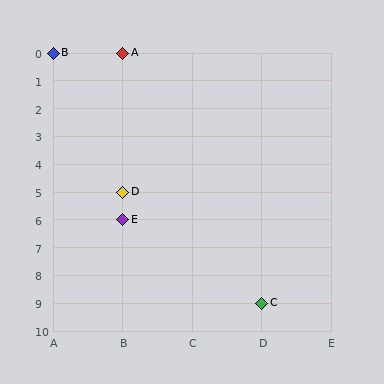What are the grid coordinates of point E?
Point E is at grid coordinates (B, 6).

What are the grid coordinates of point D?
Point D is at grid coordinates (B, 5).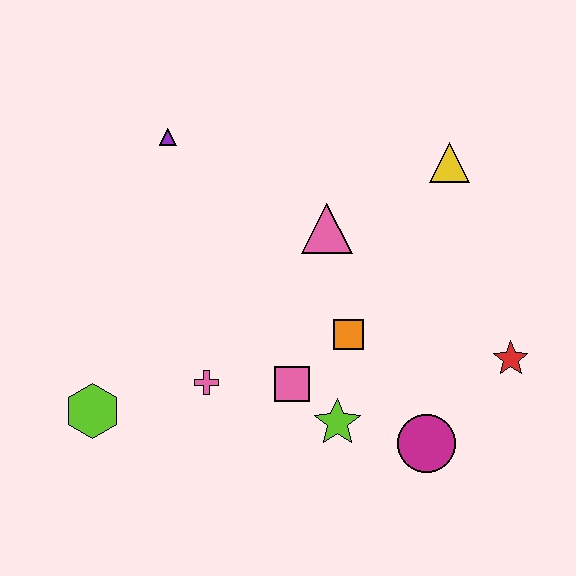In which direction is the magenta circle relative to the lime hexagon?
The magenta circle is to the right of the lime hexagon.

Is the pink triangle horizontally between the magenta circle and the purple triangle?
Yes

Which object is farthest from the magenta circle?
The purple triangle is farthest from the magenta circle.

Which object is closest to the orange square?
The pink square is closest to the orange square.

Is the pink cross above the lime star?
Yes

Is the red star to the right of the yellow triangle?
Yes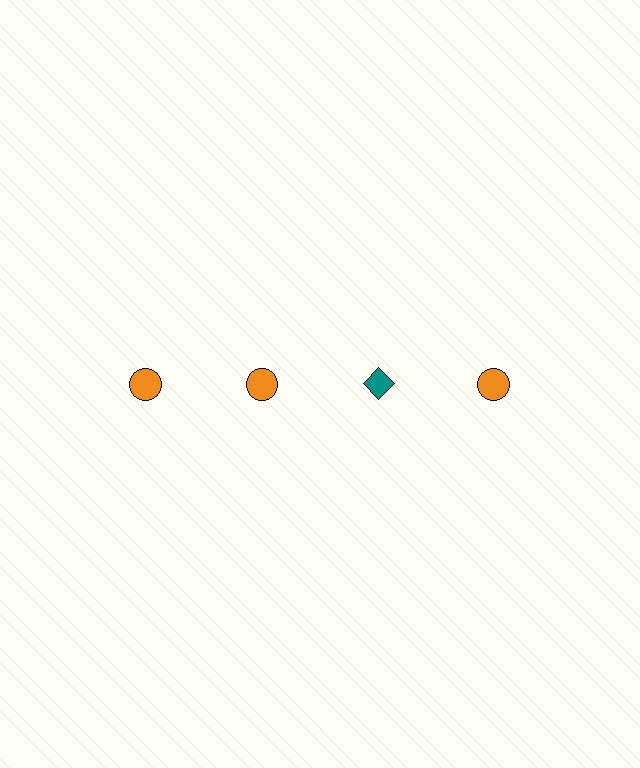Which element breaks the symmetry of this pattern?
The teal diamond in the top row, center column breaks the symmetry. All other shapes are orange circles.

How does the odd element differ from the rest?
It differs in both color (teal instead of orange) and shape (diamond instead of circle).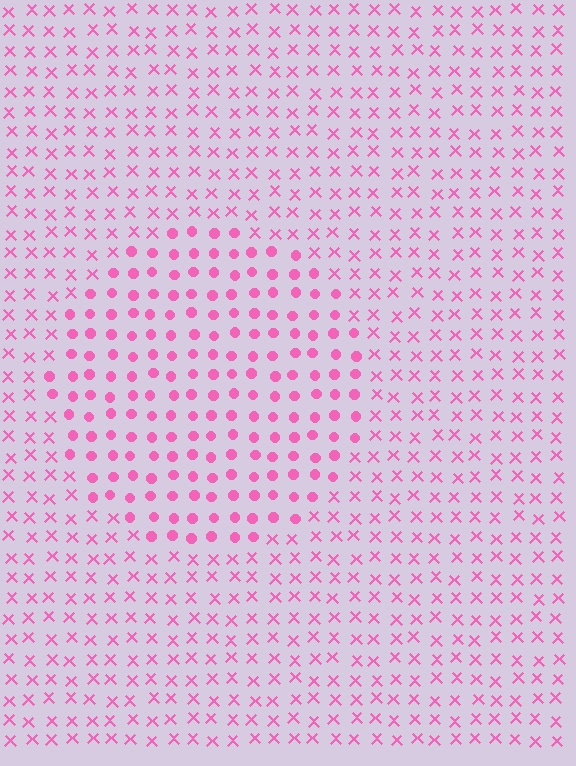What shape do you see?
I see a circle.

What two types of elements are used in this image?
The image uses circles inside the circle region and X marks outside it.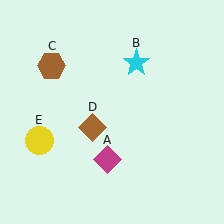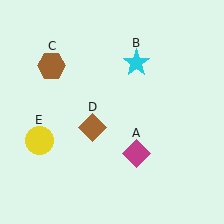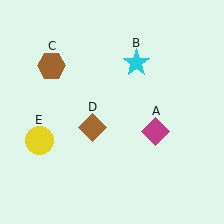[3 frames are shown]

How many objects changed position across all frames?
1 object changed position: magenta diamond (object A).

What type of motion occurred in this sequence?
The magenta diamond (object A) rotated counterclockwise around the center of the scene.